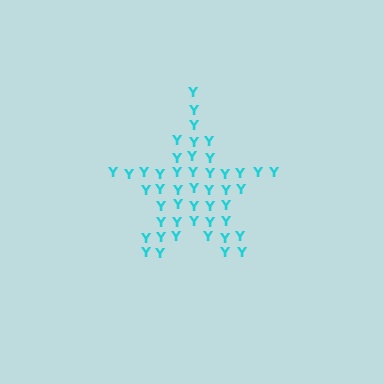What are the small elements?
The small elements are letter Y's.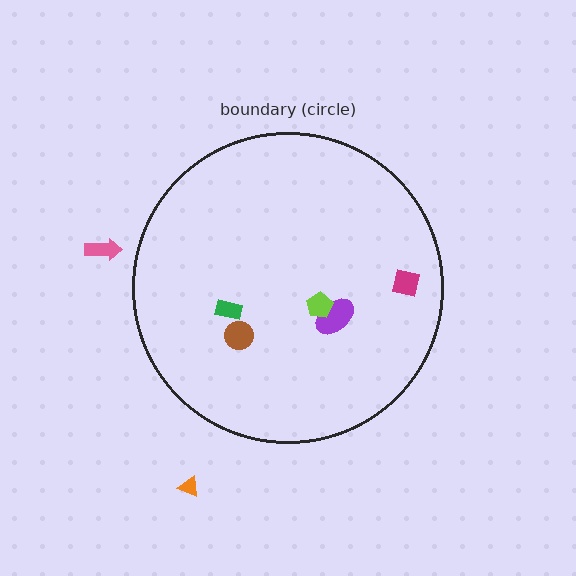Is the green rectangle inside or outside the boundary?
Inside.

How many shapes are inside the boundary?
5 inside, 2 outside.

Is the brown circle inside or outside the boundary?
Inside.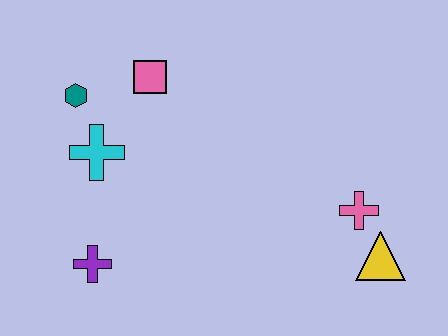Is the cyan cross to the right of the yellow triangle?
No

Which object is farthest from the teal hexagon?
The yellow triangle is farthest from the teal hexagon.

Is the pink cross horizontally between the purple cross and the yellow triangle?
Yes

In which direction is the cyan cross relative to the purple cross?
The cyan cross is above the purple cross.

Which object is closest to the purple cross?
The cyan cross is closest to the purple cross.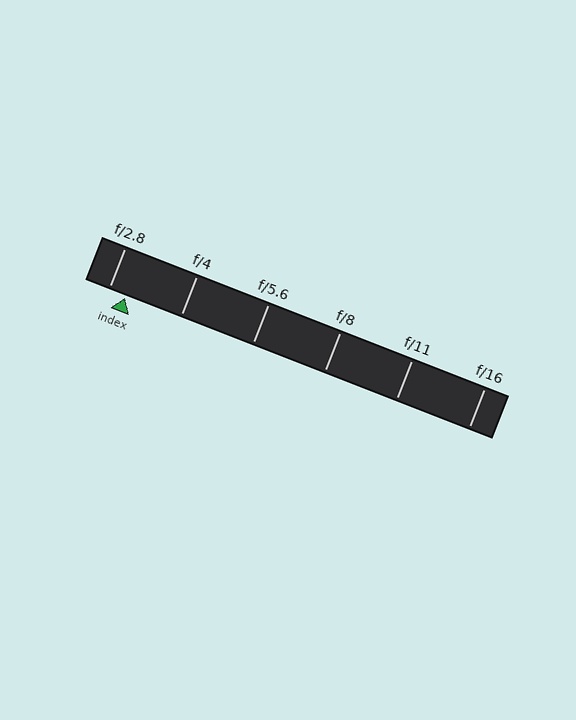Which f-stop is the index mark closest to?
The index mark is closest to f/2.8.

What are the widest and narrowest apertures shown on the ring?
The widest aperture shown is f/2.8 and the narrowest is f/16.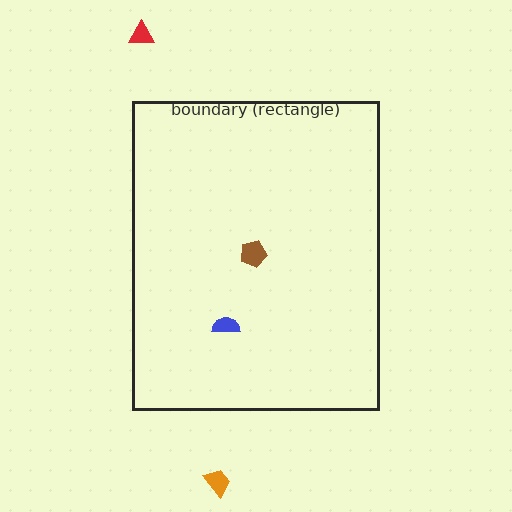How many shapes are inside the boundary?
2 inside, 2 outside.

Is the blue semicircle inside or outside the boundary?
Inside.